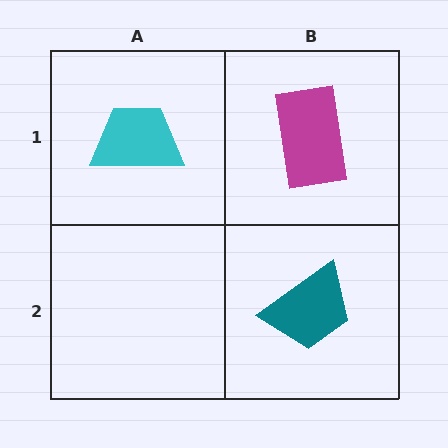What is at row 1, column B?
A magenta rectangle.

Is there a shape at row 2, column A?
No, that cell is empty.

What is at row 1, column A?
A cyan trapezoid.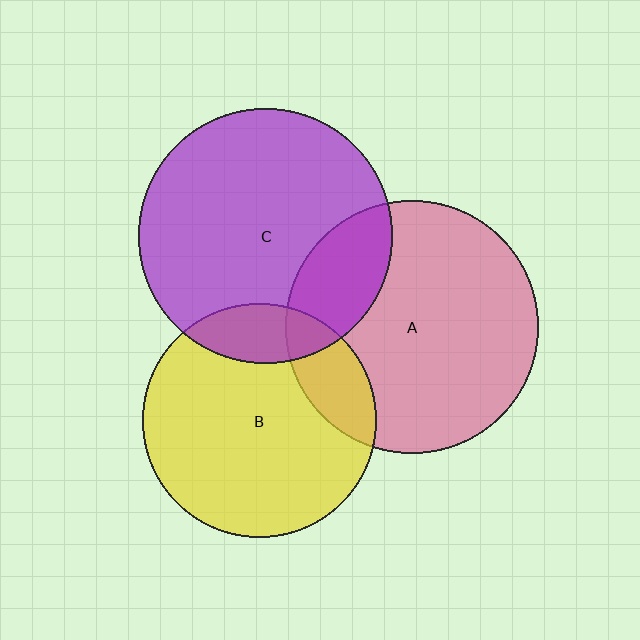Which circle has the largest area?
Circle C (purple).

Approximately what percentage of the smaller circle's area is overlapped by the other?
Approximately 15%.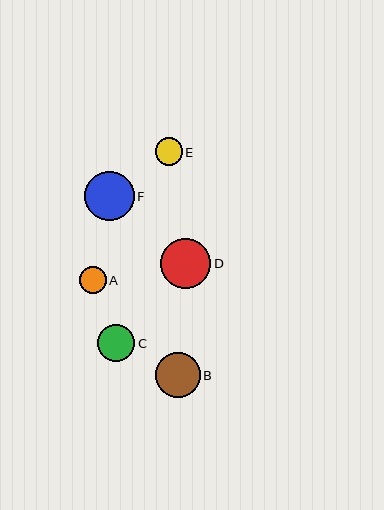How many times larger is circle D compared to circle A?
Circle D is approximately 1.9 times the size of circle A.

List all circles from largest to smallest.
From largest to smallest: D, F, B, C, E, A.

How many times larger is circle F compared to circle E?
Circle F is approximately 1.8 times the size of circle E.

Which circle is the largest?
Circle D is the largest with a size of approximately 50 pixels.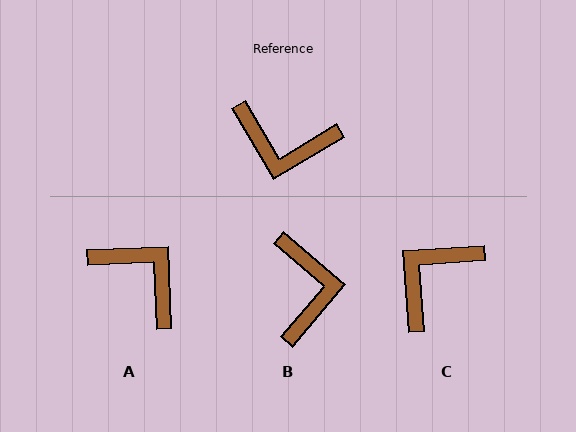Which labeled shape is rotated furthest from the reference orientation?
A, about 151 degrees away.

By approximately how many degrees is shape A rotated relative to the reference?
Approximately 151 degrees counter-clockwise.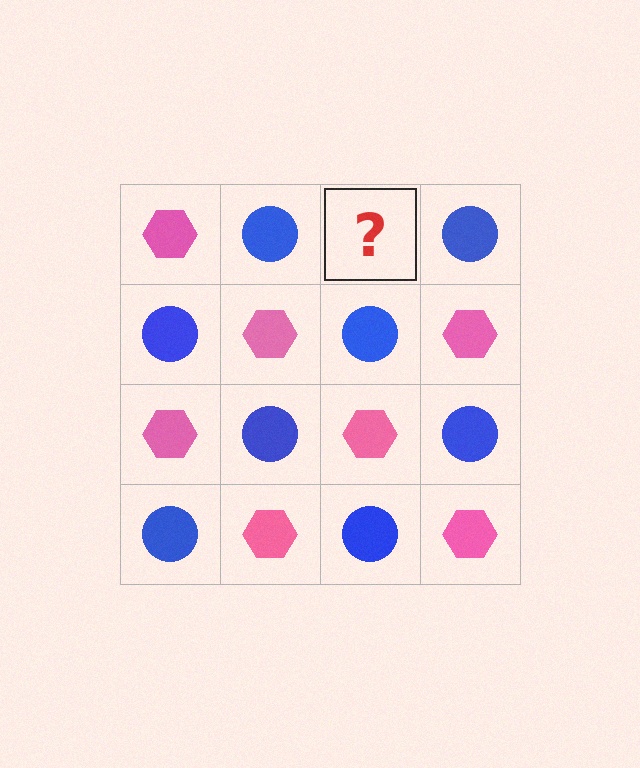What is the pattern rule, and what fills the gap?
The rule is that it alternates pink hexagon and blue circle in a checkerboard pattern. The gap should be filled with a pink hexagon.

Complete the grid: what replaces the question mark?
The question mark should be replaced with a pink hexagon.